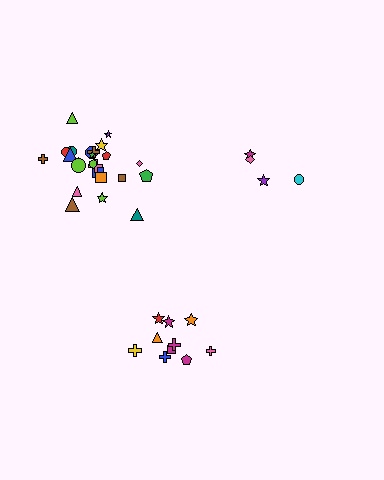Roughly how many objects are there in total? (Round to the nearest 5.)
Roughly 40 objects in total.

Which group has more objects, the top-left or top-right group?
The top-left group.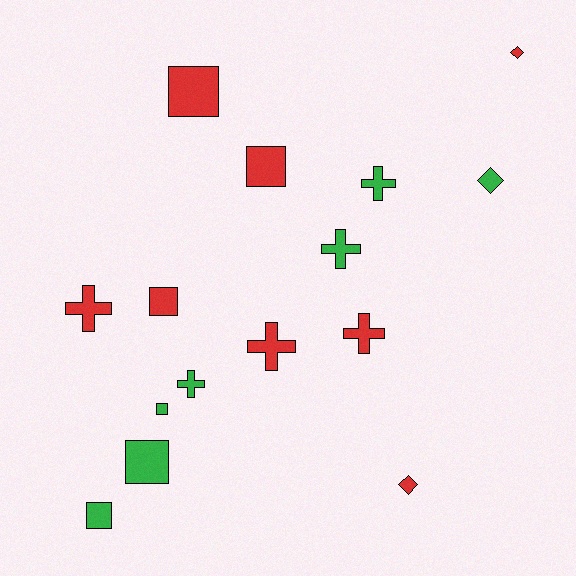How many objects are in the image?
There are 15 objects.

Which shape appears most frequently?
Cross, with 6 objects.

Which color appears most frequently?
Red, with 8 objects.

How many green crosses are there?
There are 3 green crosses.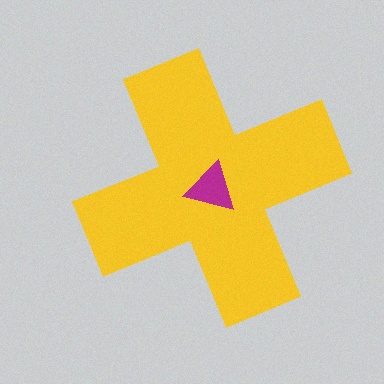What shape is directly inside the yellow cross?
The magenta triangle.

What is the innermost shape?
The magenta triangle.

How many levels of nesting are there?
2.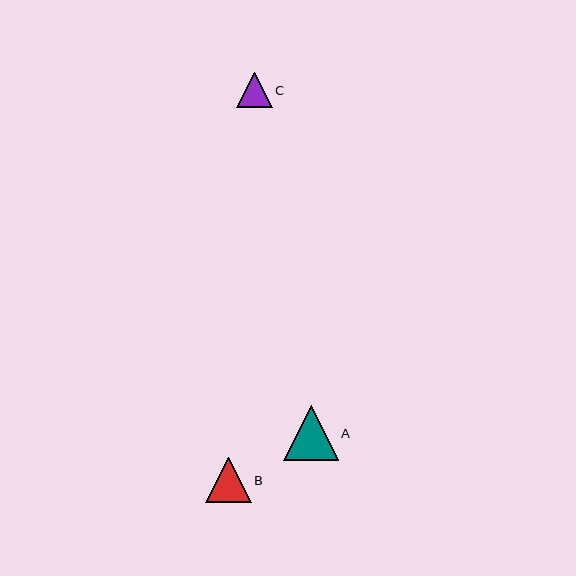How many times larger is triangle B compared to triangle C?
Triangle B is approximately 1.3 times the size of triangle C.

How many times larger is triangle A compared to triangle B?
Triangle A is approximately 1.2 times the size of triangle B.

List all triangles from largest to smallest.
From largest to smallest: A, B, C.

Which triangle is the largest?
Triangle A is the largest with a size of approximately 55 pixels.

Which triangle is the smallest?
Triangle C is the smallest with a size of approximately 35 pixels.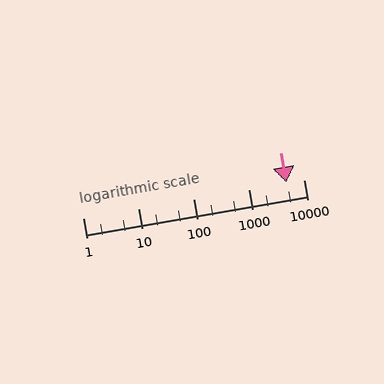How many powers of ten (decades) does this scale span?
The scale spans 4 decades, from 1 to 10000.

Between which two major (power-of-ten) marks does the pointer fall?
The pointer is between 1000 and 10000.